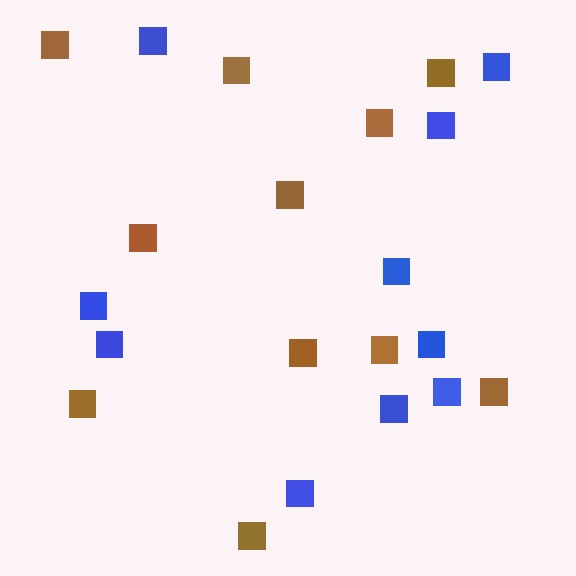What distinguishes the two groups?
There are 2 groups: one group of blue squares (10) and one group of brown squares (11).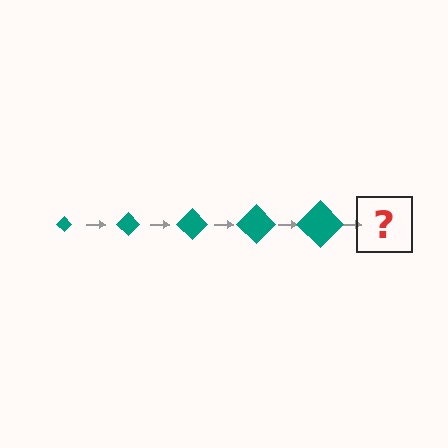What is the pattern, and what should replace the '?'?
The pattern is that the diamond gets progressively larger each step. The '?' should be a teal diamond, larger than the previous one.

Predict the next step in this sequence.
The next step is a teal diamond, larger than the previous one.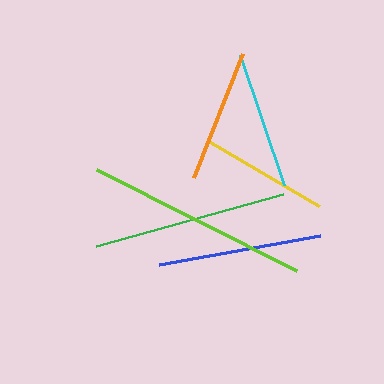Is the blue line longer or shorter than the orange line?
The blue line is longer than the orange line.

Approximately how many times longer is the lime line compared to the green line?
The lime line is approximately 1.2 times the length of the green line.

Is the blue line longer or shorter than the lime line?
The lime line is longer than the blue line.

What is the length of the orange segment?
The orange segment is approximately 133 pixels long.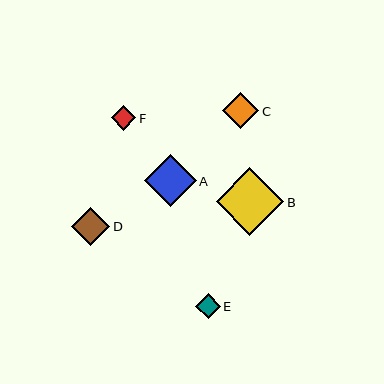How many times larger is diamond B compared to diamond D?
Diamond B is approximately 1.8 times the size of diamond D.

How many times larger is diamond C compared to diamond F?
Diamond C is approximately 1.5 times the size of diamond F.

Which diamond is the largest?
Diamond B is the largest with a size of approximately 68 pixels.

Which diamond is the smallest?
Diamond E is the smallest with a size of approximately 25 pixels.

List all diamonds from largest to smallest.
From largest to smallest: B, A, D, C, F, E.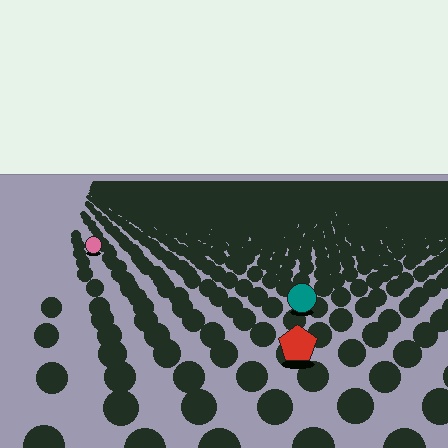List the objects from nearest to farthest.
From nearest to farthest: the red pentagon, the teal circle, the pink circle.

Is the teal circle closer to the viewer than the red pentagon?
No. The red pentagon is closer — you can tell from the texture gradient: the ground texture is coarser near it.